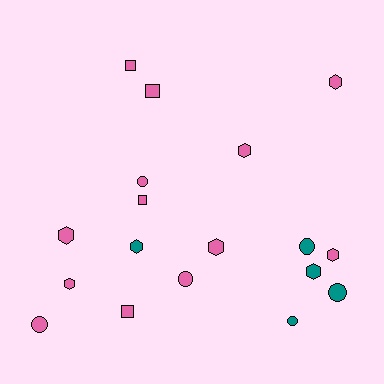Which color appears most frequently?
Pink, with 13 objects.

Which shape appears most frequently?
Hexagon, with 8 objects.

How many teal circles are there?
There are 3 teal circles.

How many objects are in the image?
There are 18 objects.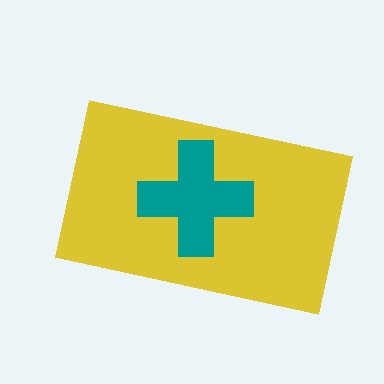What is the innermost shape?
The teal cross.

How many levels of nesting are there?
2.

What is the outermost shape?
The yellow rectangle.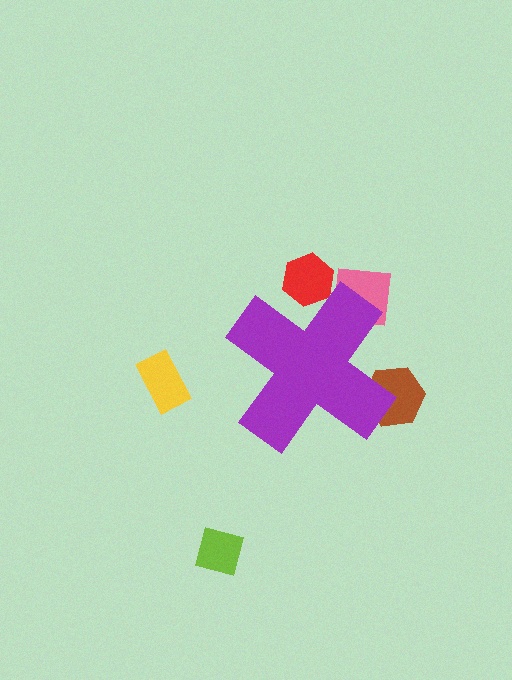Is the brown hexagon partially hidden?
Yes, the brown hexagon is partially hidden behind the purple cross.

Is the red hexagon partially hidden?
Yes, the red hexagon is partially hidden behind the purple cross.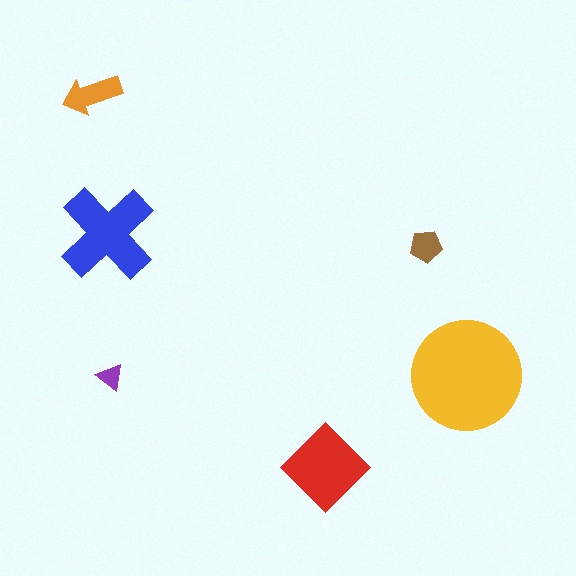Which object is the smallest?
The purple triangle.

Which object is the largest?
The yellow circle.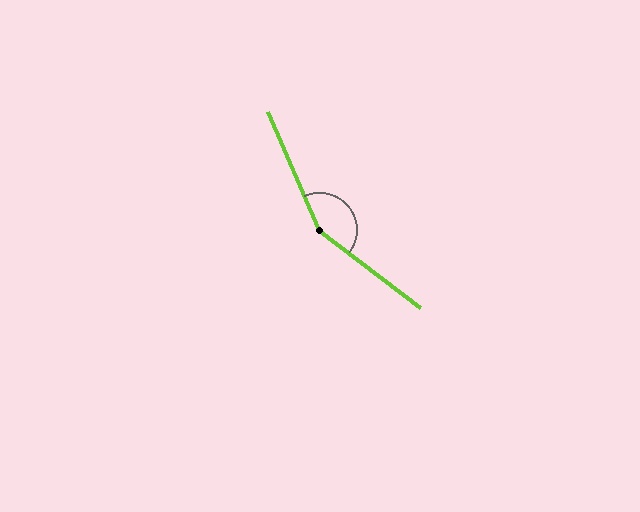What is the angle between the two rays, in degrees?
Approximately 151 degrees.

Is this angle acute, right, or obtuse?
It is obtuse.